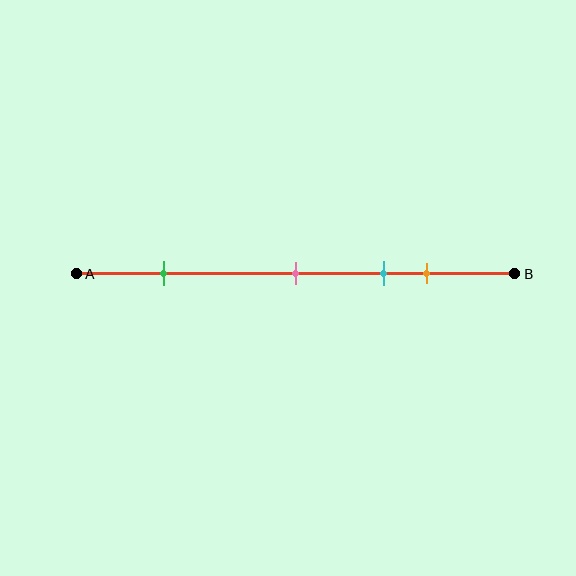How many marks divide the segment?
There are 4 marks dividing the segment.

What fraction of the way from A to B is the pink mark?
The pink mark is approximately 50% (0.5) of the way from A to B.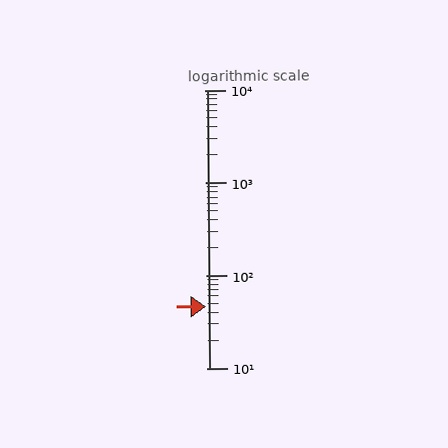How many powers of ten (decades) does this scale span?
The scale spans 3 decades, from 10 to 10000.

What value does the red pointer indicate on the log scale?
The pointer indicates approximately 46.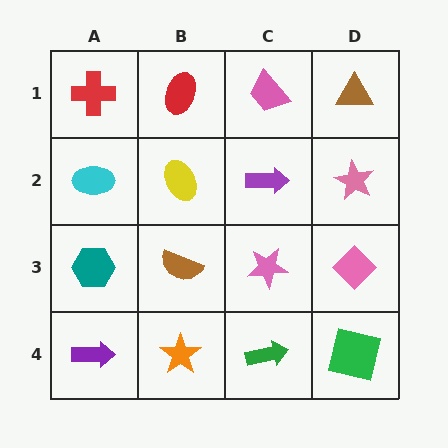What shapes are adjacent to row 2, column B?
A red ellipse (row 1, column B), a brown semicircle (row 3, column B), a cyan ellipse (row 2, column A), a purple arrow (row 2, column C).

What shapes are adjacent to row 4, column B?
A brown semicircle (row 3, column B), a purple arrow (row 4, column A), a green arrow (row 4, column C).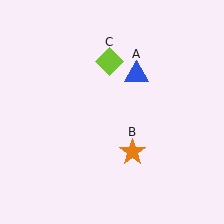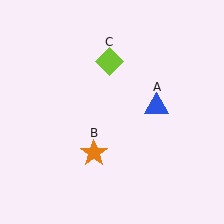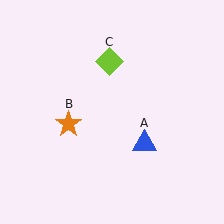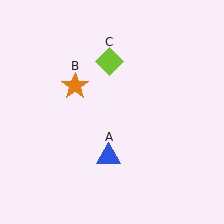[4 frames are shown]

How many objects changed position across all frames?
2 objects changed position: blue triangle (object A), orange star (object B).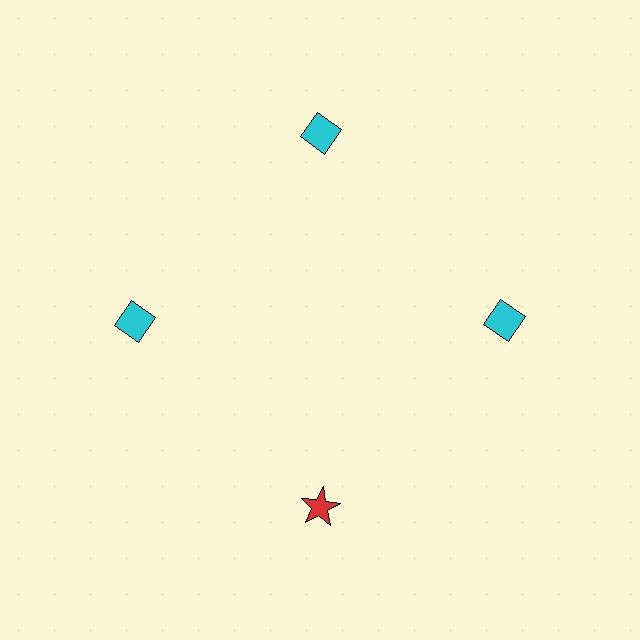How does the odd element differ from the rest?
It differs in both color (red instead of cyan) and shape (star instead of diamond).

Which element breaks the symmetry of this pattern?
The red star at roughly the 6 o'clock position breaks the symmetry. All other shapes are cyan diamonds.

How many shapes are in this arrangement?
There are 4 shapes arranged in a ring pattern.